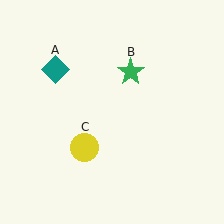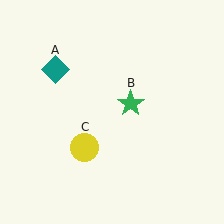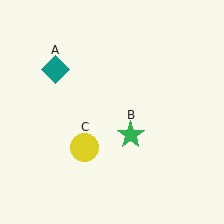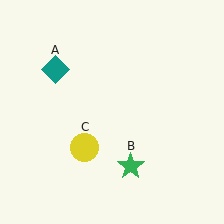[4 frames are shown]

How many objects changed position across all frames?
1 object changed position: green star (object B).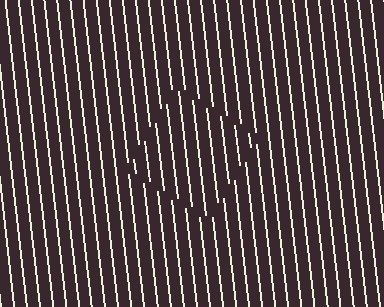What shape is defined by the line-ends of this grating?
An illusory square. The interior of the shape contains the same grating, shifted by half a period — the contour is defined by the phase discontinuity where line-ends from the inner and outer gratings abut.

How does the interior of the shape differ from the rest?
The interior of the shape contains the same grating, shifted by half a period — the contour is defined by the phase discontinuity where line-ends from the inner and outer gratings abut.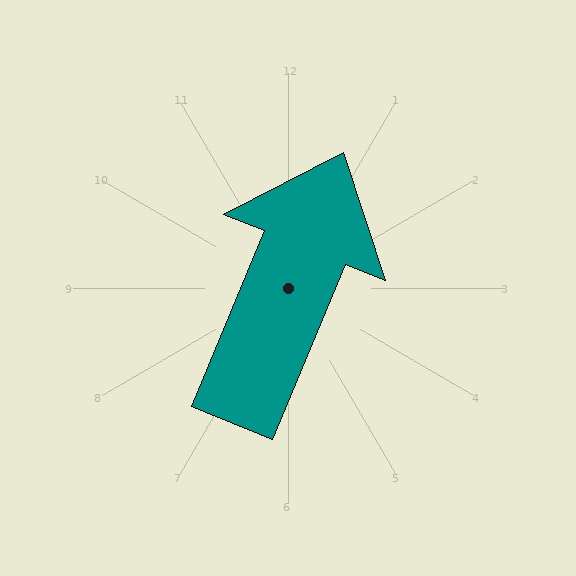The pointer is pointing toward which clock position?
Roughly 1 o'clock.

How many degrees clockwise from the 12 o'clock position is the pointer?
Approximately 22 degrees.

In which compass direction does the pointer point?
North.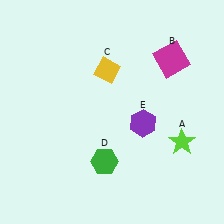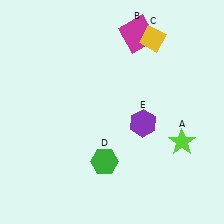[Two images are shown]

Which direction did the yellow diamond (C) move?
The yellow diamond (C) moved right.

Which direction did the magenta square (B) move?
The magenta square (B) moved left.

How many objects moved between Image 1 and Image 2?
2 objects moved between the two images.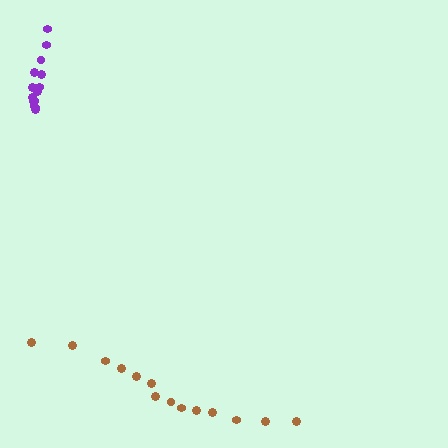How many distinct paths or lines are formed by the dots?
There are 2 distinct paths.